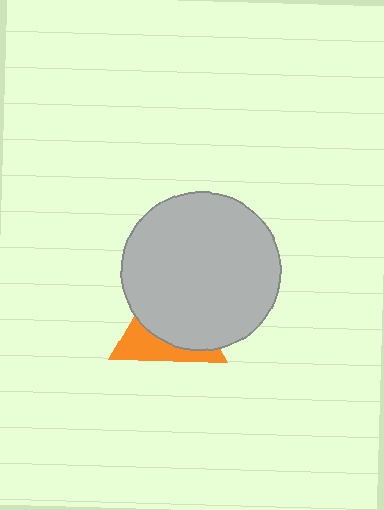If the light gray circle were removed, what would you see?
You would see the complete orange triangle.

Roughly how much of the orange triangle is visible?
A small part of it is visible (roughly 35%).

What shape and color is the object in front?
The object in front is a light gray circle.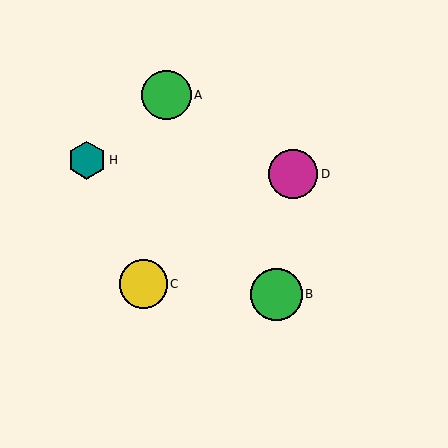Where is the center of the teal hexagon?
The center of the teal hexagon is at (87, 160).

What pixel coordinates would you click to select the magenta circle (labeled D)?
Click at (293, 174) to select the magenta circle D.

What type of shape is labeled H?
Shape H is a teal hexagon.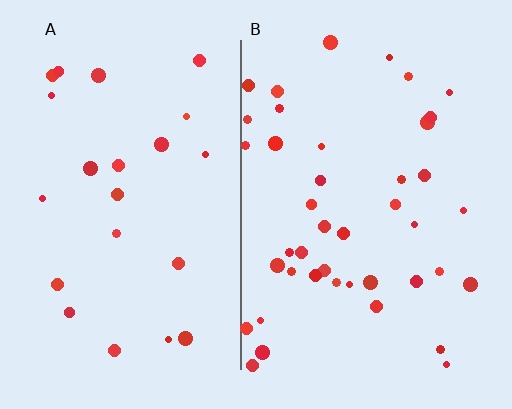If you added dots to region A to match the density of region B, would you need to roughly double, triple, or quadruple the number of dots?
Approximately double.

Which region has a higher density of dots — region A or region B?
B (the right).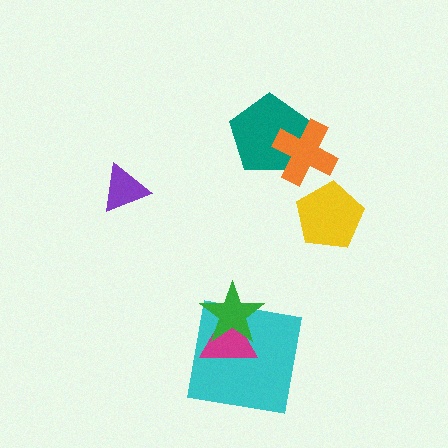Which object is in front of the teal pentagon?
The orange cross is in front of the teal pentagon.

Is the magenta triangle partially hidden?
Yes, it is partially covered by another shape.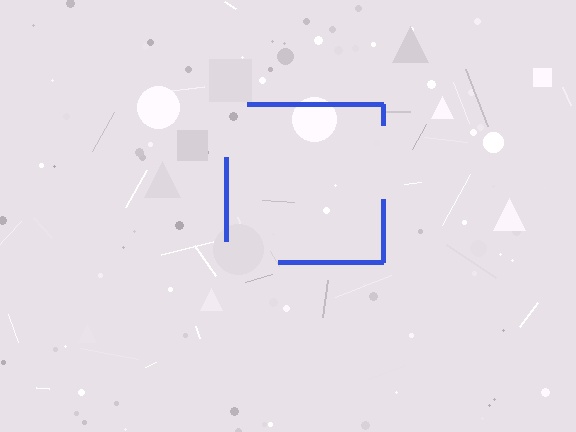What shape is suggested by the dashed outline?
The dashed outline suggests a square.